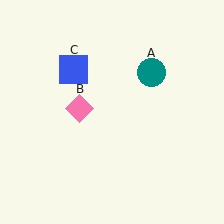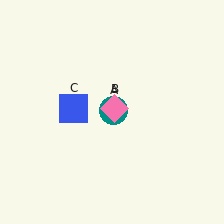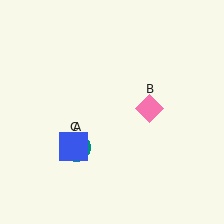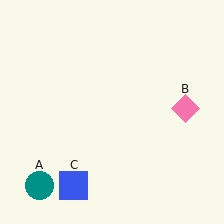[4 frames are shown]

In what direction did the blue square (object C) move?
The blue square (object C) moved down.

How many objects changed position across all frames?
3 objects changed position: teal circle (object A), pink diamond (object B), blue square (object C).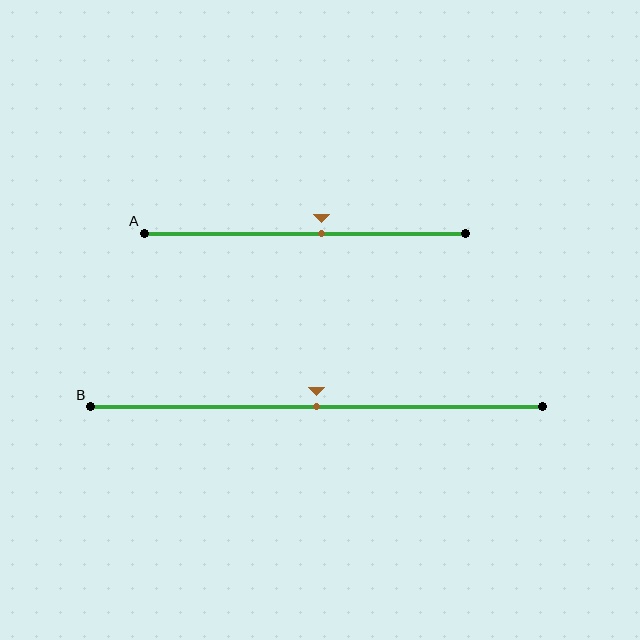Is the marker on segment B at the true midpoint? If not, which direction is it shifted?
Yes, the marker on segment B is at the true midpoint.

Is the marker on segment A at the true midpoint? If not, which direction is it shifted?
No, the marker on segment A is shifted to the right by about 5% of the segment length.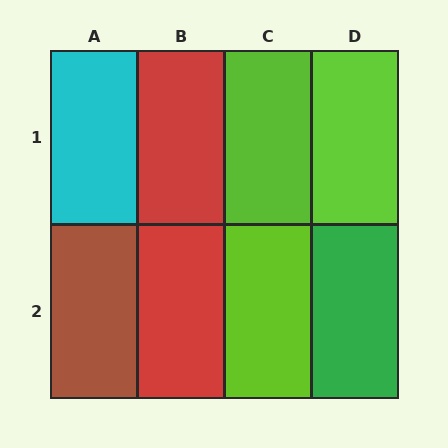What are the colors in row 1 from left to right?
Cyan, red, lime, lime.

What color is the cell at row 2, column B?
Red.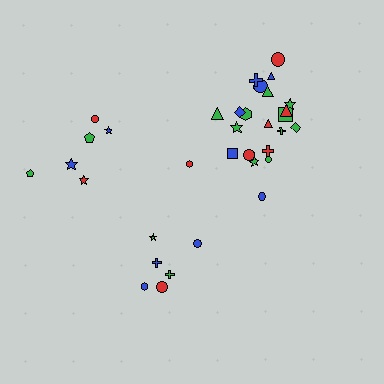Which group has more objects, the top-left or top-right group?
The top-right group.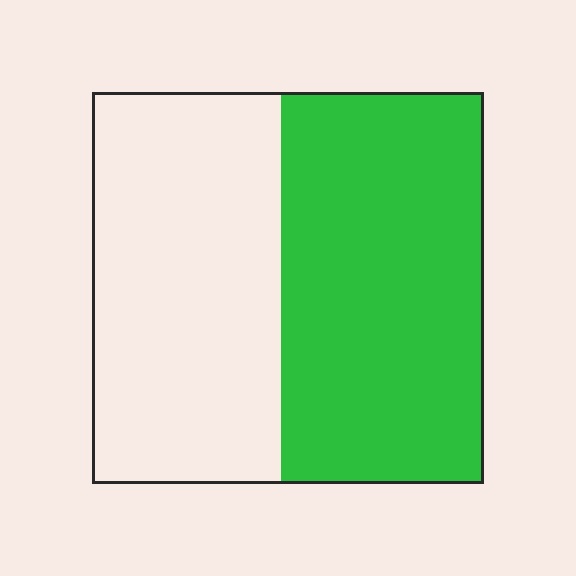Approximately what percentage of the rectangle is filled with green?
Approximately 50%.